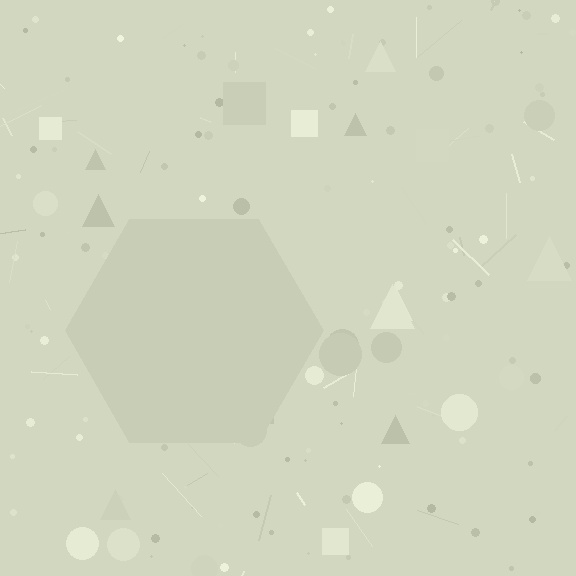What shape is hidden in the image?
A hexagon is hidden in the image.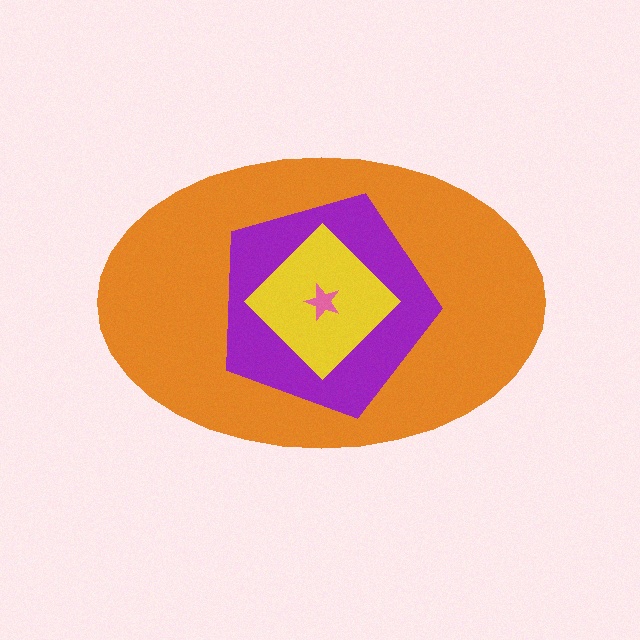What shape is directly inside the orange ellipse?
The purple pentagon.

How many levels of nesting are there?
4.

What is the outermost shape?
The orange ellipse.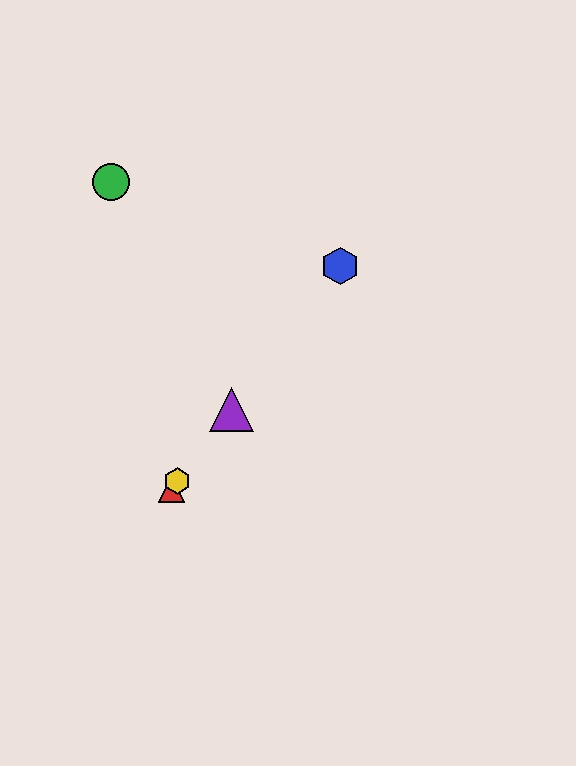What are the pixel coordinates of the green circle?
The green circle is at (111, 182).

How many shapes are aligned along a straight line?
4 shapes (the red triangle, the blue hexagon, the yellow hexagon, the purple triangle) are aligned along a straight line.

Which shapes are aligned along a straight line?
The red triangle, the blue hexagon, the yellow hexagon, the purple triangle are aligned along a straight line.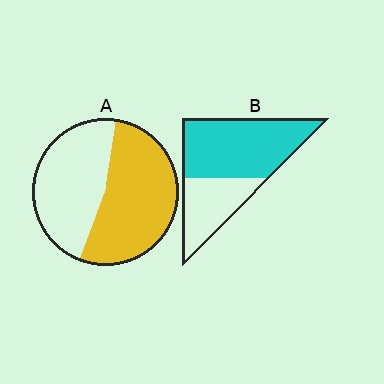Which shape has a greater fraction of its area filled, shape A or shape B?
Shape B.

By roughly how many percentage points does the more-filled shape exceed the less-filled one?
By roughly 10 percentage points (B over A).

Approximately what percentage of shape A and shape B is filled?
A is approximately 55% and B is approximately 65%.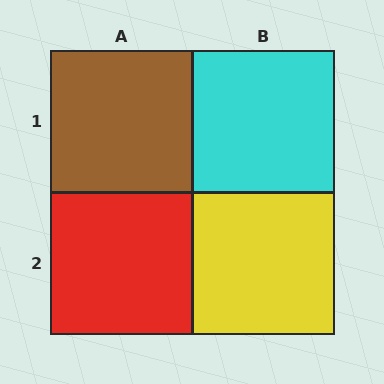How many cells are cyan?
1 cell is cyan.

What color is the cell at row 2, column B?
Yellow.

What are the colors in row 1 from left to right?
Brown, cyan.